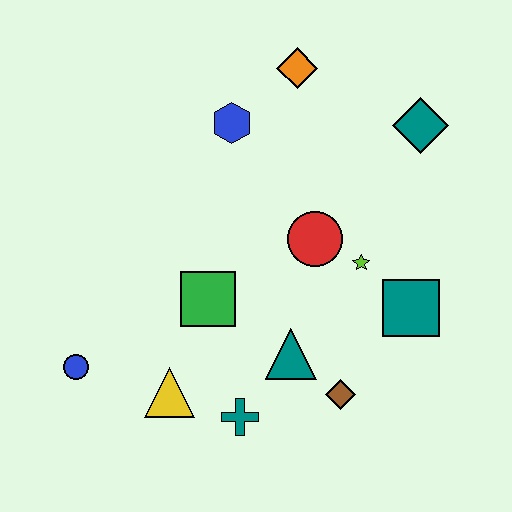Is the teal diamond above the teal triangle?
Yes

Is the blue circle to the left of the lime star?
Yes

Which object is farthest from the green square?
The teal diamond is farthest from the green square.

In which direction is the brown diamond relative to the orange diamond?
The brown diamond is below the orange diamond.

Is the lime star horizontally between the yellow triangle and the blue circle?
No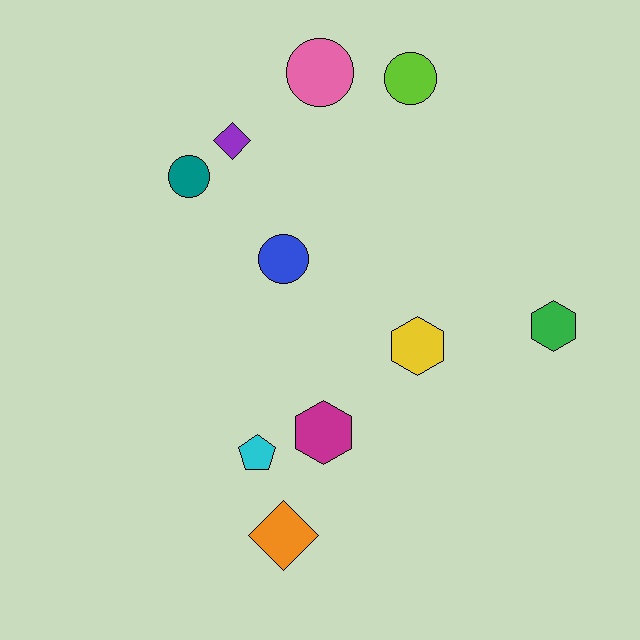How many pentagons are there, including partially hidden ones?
There is 1 pentagon.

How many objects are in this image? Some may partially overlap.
There are 10 objects.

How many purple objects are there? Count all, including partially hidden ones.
There is 1 purple object.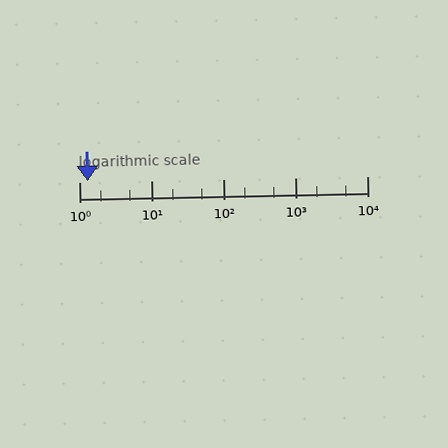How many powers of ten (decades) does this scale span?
The scale spans 4 decades, from 1 to 10000.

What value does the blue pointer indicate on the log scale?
The pointer indicates approximately 1.3.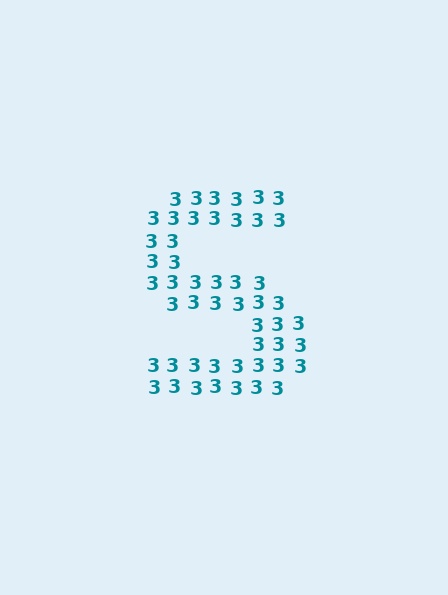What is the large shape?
The large shape is the letter S.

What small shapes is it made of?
It is made of small digit 3's.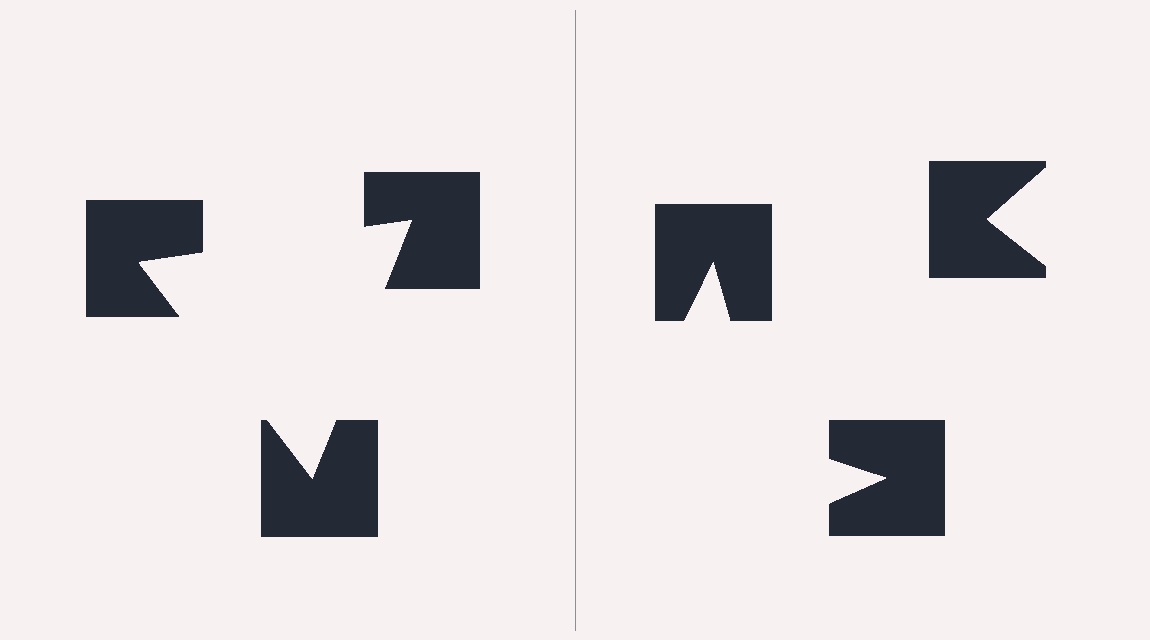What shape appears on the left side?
An illusory triangle.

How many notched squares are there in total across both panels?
6 — 3 on each side.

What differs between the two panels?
The notched squares are positioned identically on both sides; only the wedge orientations differ. On the left they align to a triangle; on the right they are misaligned.